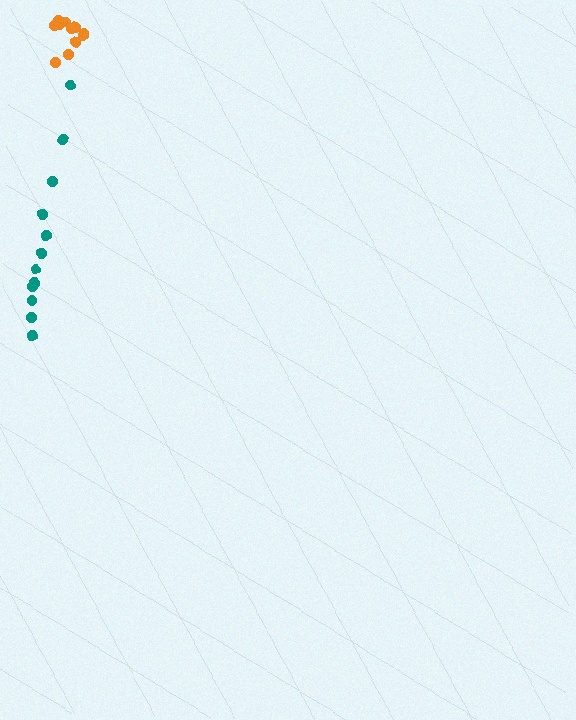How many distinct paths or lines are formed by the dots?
There are 2 distinct paths.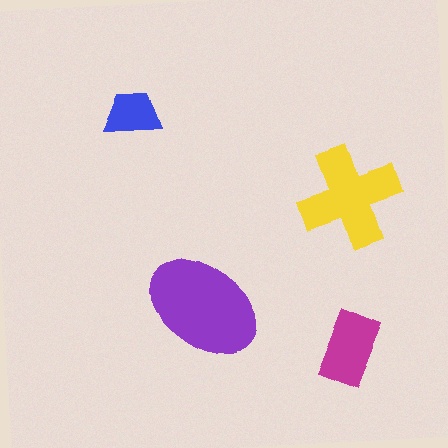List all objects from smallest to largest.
The blue trapezoid, the magenta rectangle, the yellow cross, the purple ellipse.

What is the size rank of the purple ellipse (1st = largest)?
1st.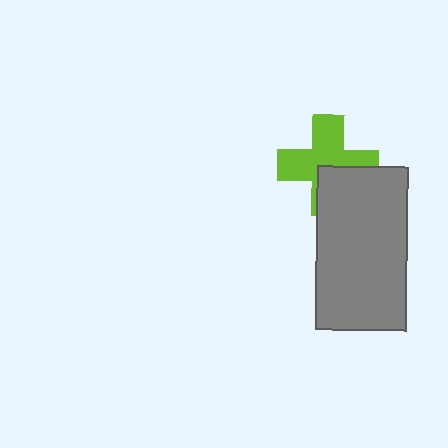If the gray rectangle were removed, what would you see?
You would see the complete lime cross.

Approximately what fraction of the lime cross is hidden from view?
Roughly 36% of the lime cross is hidden behind the gray rectangle.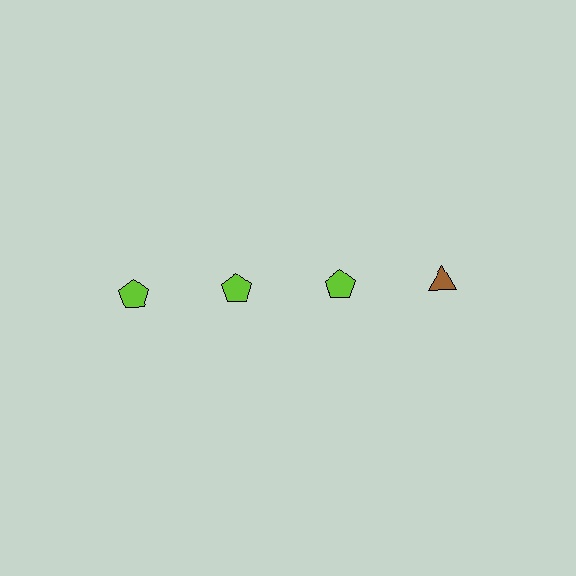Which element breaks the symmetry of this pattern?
The brown triangle in the top row, second from right column breaks the symmetry. All other shapes are lime pentagons.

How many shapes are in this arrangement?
There are 4 shapes arranged in a grid pattern.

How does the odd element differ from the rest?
It differs in both color (brown instead of lime) and shape (triangle instead of pentagon).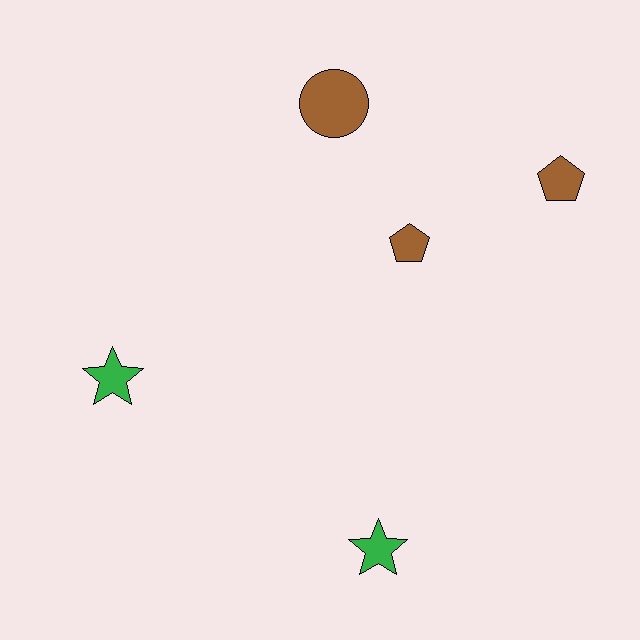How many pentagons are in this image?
There are 2 pentagons.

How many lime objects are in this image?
There are no lime objects.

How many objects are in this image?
There are 5 objects.